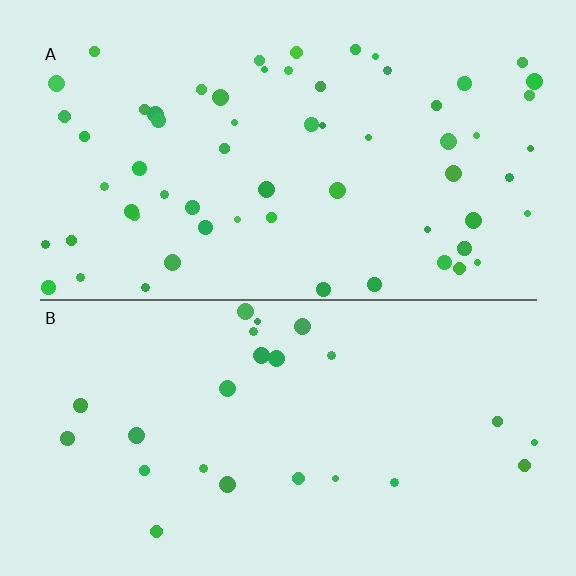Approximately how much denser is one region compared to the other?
Approximately 2.5× — region A over region B.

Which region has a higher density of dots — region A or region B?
A (the top).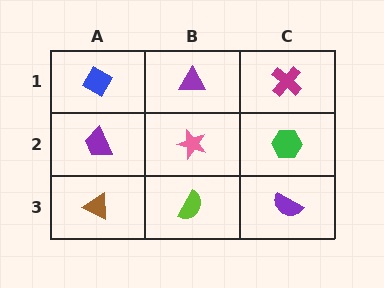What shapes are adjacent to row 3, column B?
A pink star (row 2, column B), a brown triangle (row 3, column A), a purple semicircle (row 3, column C).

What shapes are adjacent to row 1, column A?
A purple trapezoid (row 2, column A), a purple triangle (row 1, column B).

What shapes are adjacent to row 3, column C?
A green hexagon (row 2, column C), a lime semicircle (row 3, column B).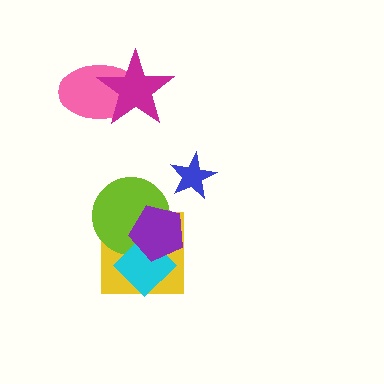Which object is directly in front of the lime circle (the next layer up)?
The cyan diamond is directly in front of the lime circle.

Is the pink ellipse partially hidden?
Yes, it is partially covered by another shape.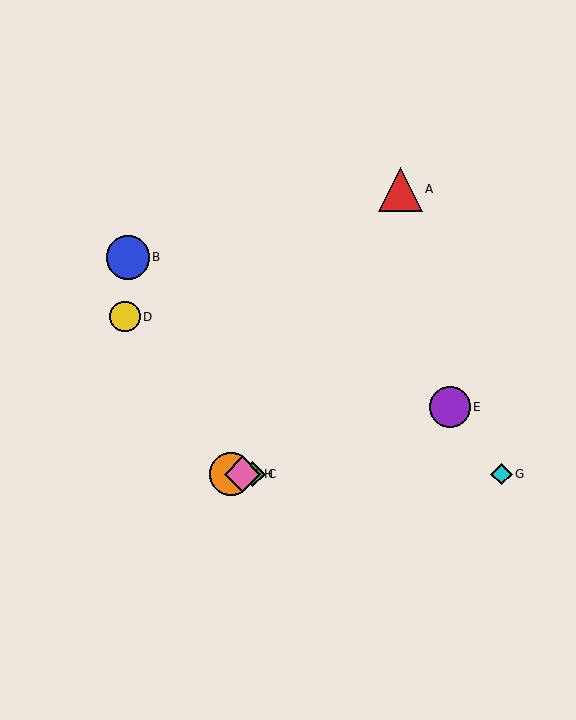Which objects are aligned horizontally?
Objects C, F, G, H are aligned horizontally.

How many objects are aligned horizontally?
4 objects (C, F, G, H) are aligned horizontally.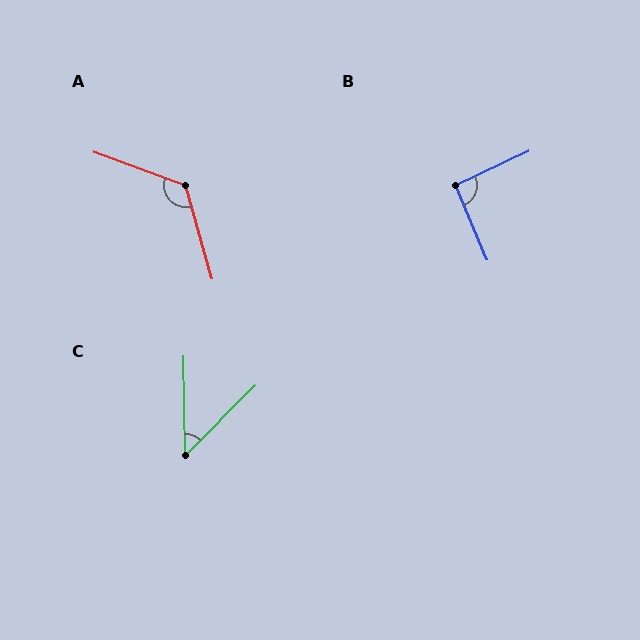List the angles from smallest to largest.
C (46°), B (93°), A (126°).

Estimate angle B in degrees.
Approximately 93 degrees.